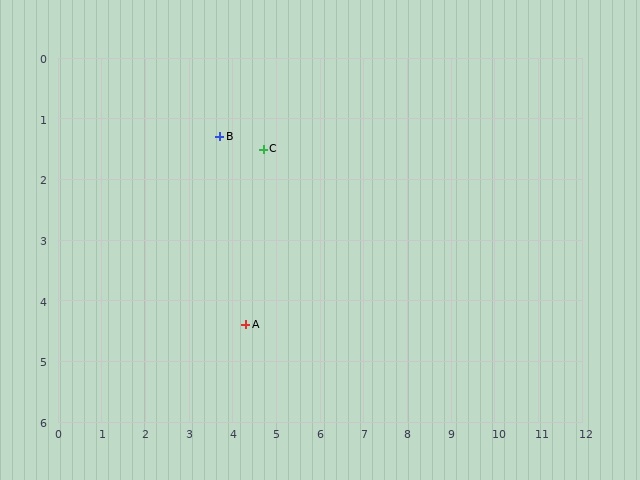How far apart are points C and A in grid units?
Points C and A are about 2.9 grid units apart.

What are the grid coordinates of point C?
Point C is at approximately (4.7, 1.5).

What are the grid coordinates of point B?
Point B is at approximately (3.7, 1.3).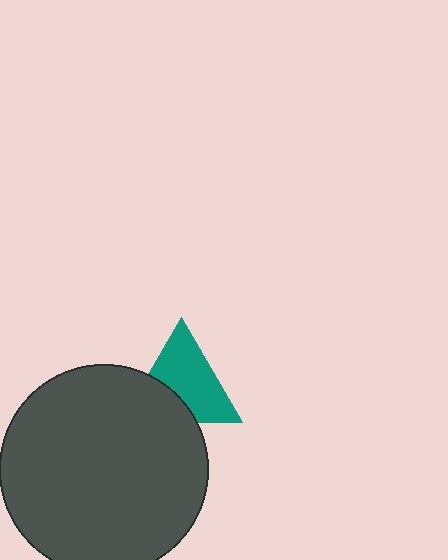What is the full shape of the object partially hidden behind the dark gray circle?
The partially hidden object is a teal triangle.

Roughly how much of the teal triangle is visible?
Most of it is visible (roughly 66%).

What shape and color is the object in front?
The object in front is a dark gray circle.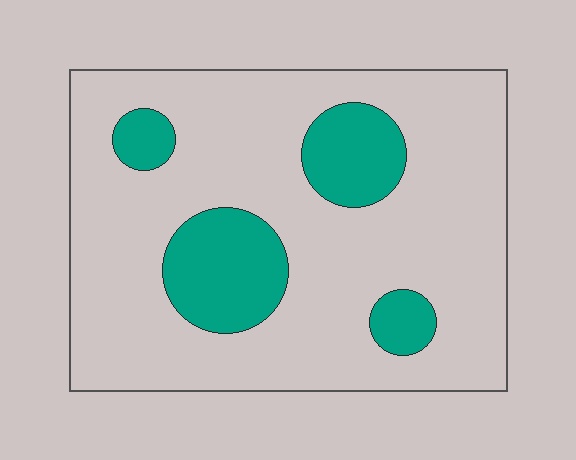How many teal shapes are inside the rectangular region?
4.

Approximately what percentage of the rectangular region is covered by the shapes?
Approximately 20%.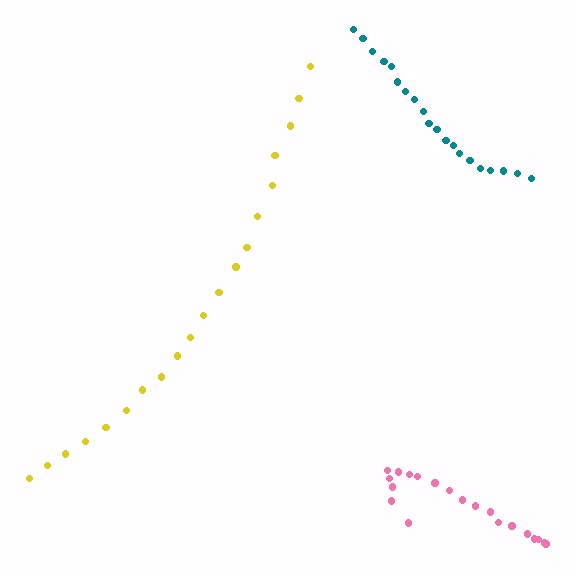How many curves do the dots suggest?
There are 3 distinct paths.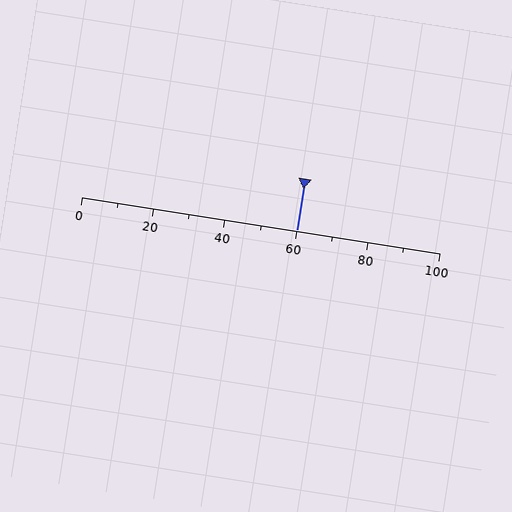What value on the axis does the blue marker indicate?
The marker indicates approximately 60.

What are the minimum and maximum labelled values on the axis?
The axis runs from 0 to 100.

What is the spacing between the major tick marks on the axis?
The major ticks are spaced 20 apart.